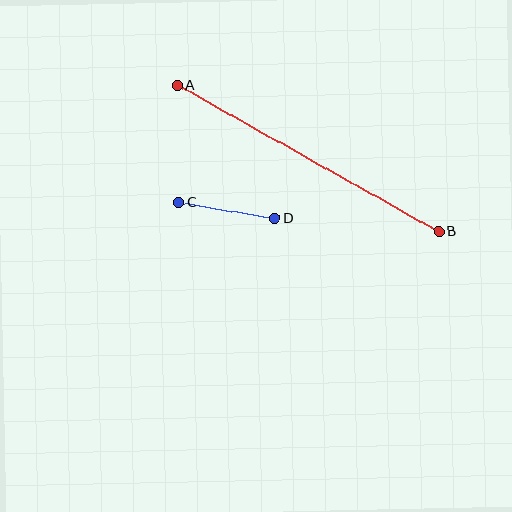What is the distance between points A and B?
The distance is approximately 299 pixels.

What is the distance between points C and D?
The distance is approximately 98 pixels.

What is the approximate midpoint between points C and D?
The midpoint is at approximately (227, 211) pixels.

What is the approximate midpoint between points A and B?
The midpoint is at approximately (308, 158) pixels.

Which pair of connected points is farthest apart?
Points A and B are farthest apart.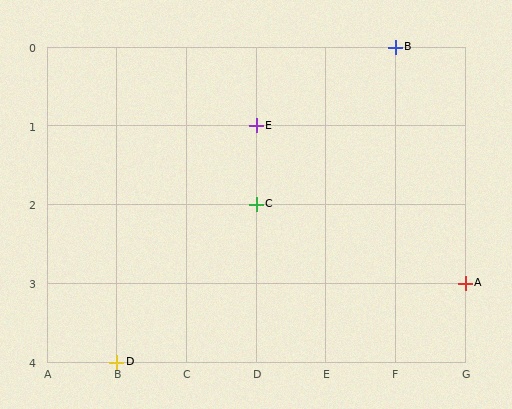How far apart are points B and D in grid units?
Points B and D are 4 columns and 4 rows apart (about 5.7 grid units diagonally).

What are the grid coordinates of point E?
Point E is at grid coordinates (D, 1).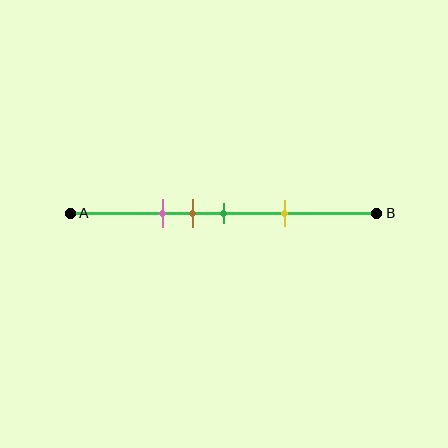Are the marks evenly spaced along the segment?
No, the marks are not evenly spaced.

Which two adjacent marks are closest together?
The brown and green marks are the closest adjacent pair.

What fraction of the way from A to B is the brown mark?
The brown mark is approximately 40% (0.4) of the way from A to B.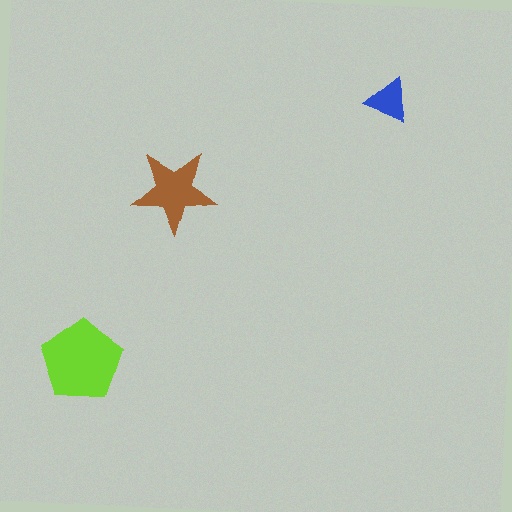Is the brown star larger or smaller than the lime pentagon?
Smaller.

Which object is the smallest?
The blue triangle.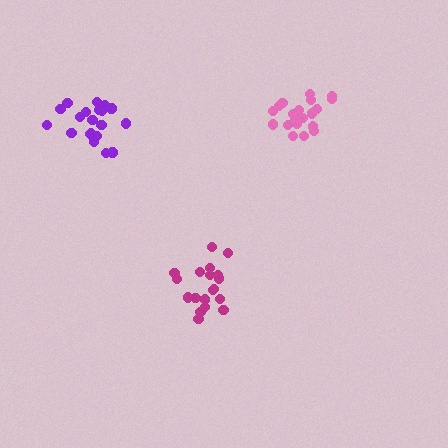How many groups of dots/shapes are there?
There are 3 groups.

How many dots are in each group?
Group 1: 20 dots, Group 2: 19 dots, Group 3: 20 dots (59 total).